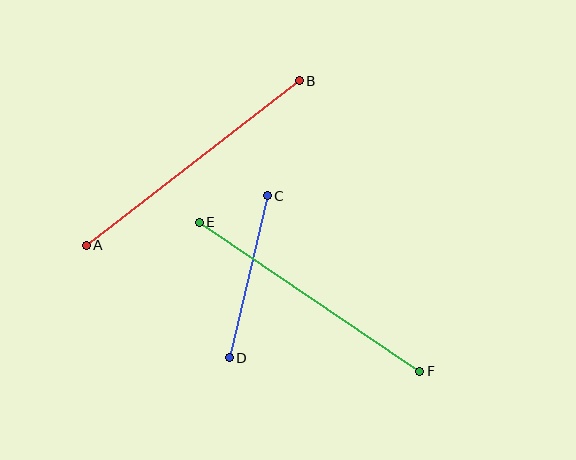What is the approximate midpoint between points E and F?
The midpoint is at approximately (309, 297) pixels.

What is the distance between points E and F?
The distance is approximately 266 pixels.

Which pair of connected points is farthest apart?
Points A and B are farthest apart.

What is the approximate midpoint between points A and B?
The midpoint is at approximately (193, 163) pixels.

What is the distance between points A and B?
The distance is approximately 269 pixels.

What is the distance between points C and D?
The distance is approximately 167 pixels.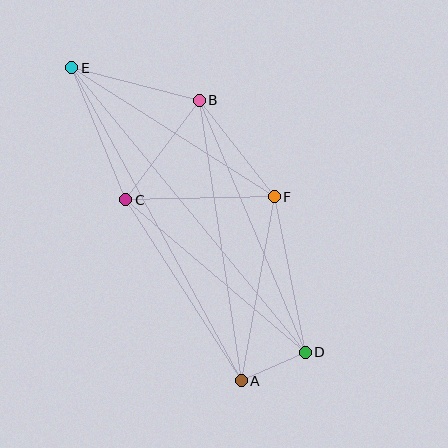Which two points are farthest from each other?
Points D and E are farthest from each other.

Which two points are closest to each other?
Points A and D are closest to each other.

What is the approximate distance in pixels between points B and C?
The distance between B and C is approximately 124 pixels.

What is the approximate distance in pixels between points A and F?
The distance between A and F is approximately 187 pixels.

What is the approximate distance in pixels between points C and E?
The distance between C and E is approximately 143 pixels.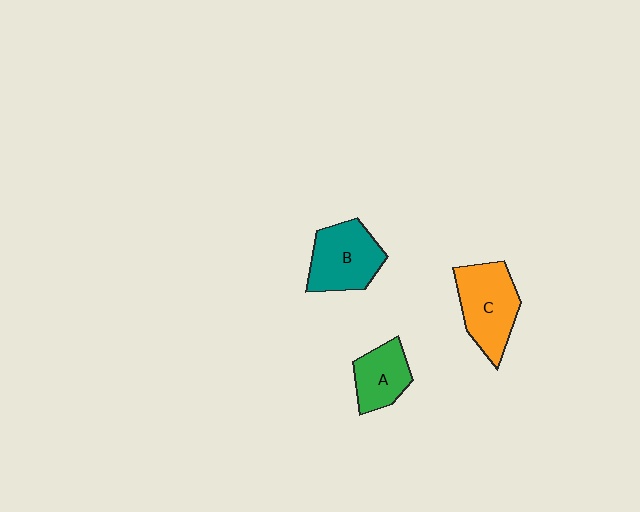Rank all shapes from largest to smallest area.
From largest to smallest: C (orange), B (teal), A (green).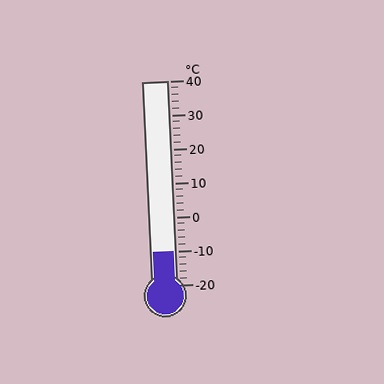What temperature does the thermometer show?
The thermometer shows approximately -10°C.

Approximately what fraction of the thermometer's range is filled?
The thermometer is filled to approximately 15% of its range.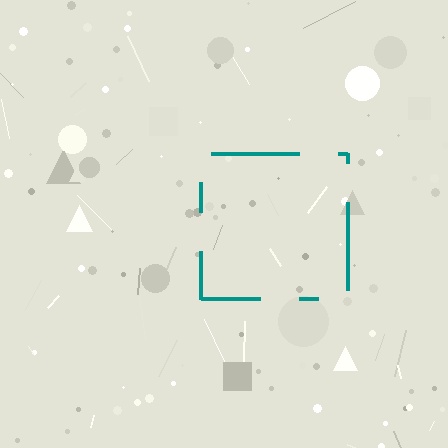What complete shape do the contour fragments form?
The contour fragments form a square.